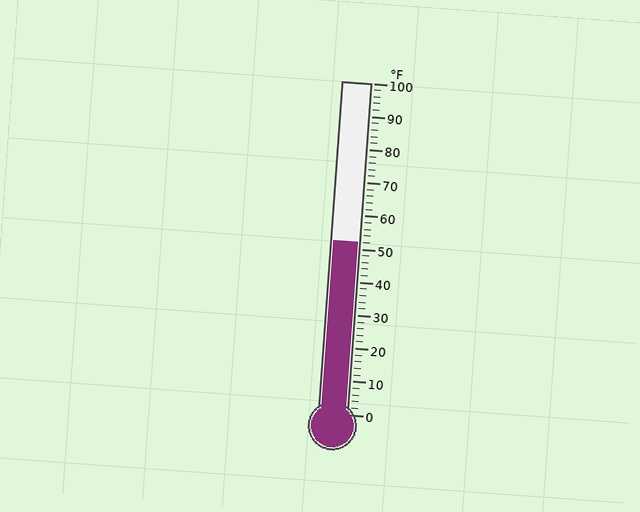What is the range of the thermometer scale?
The thermometer scale ranges from 0°F to 100°F.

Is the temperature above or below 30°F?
The temperature is above 30°F.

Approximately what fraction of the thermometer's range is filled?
The thermometer is filled to approximately 50% of its range.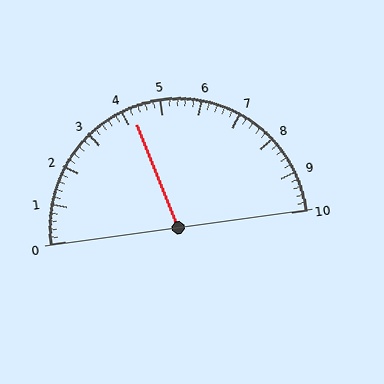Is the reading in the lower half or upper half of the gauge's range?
The reading is in the lower half of the range (0 to 10).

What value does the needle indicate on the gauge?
The needle indicates approximately 4.2.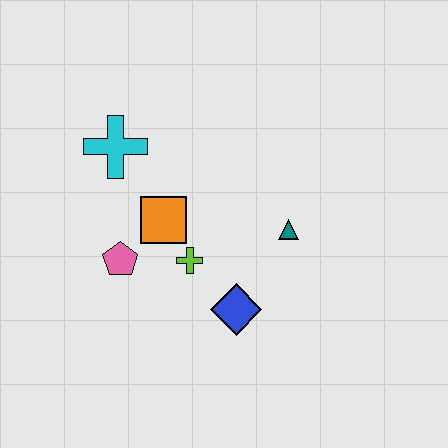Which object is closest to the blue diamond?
The lime cross is closest to the blue diamond.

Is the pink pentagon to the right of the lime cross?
No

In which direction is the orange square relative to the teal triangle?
The orange square is to the left of the teal triangle.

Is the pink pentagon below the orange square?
Yes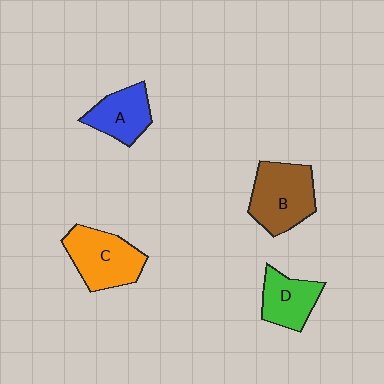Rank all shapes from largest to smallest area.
From largest to smallest: B (brown), C (orange), A (blue), D (green).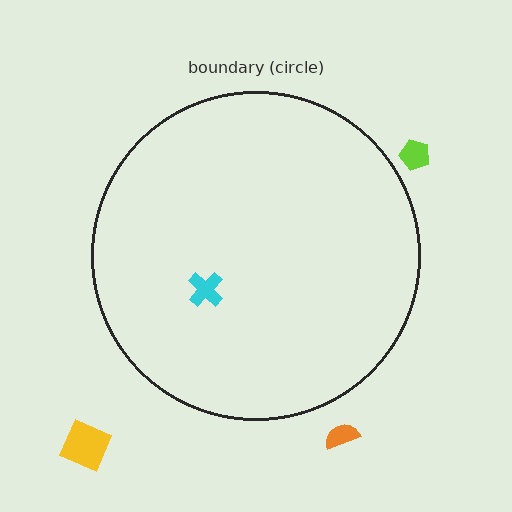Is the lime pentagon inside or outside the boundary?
Outside.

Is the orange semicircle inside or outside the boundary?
Outside.